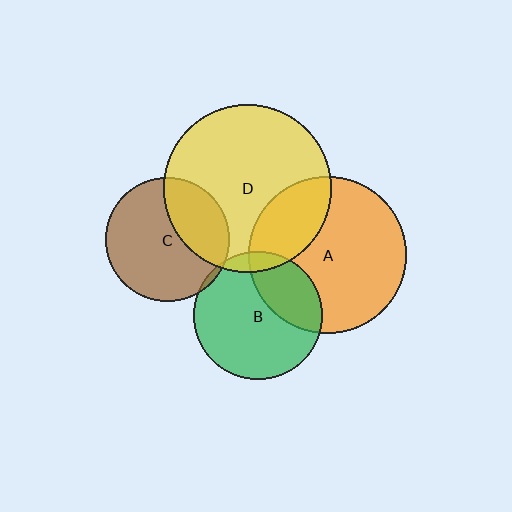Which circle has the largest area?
Circle D (yellow).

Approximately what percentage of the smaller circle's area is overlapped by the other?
Approximately 25%.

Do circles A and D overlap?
Yes.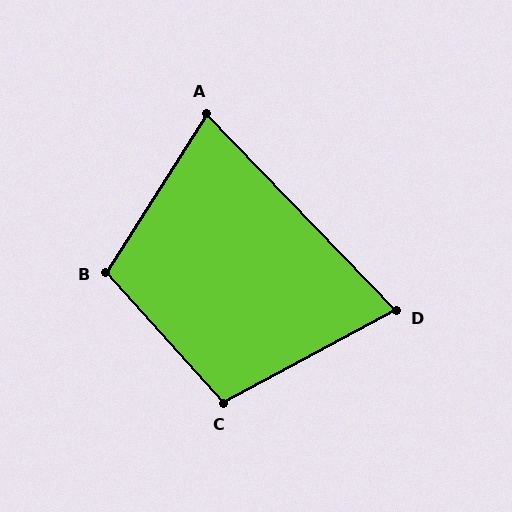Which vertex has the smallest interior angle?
D, at approximately 74 degrees.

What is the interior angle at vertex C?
Approximately 104 degrees (obtuse).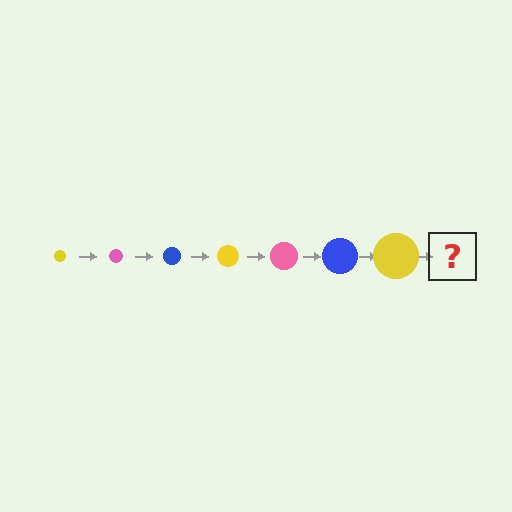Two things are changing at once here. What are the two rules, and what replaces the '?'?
The two rules are that the circle grows larger each step and the color cycles through yellow, pink, and blue. The '?' should be a pink circle, larger than the previous one.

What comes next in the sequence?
The next element should be a pink circle, larger than the previous one.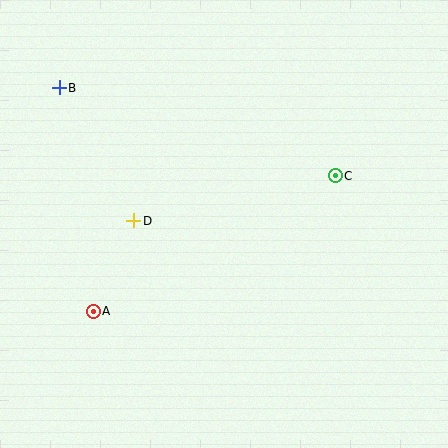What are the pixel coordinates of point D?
Point D is at (134, 221).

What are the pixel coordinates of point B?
Point B is at (59, 88).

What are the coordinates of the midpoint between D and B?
The midpoint between D and B is at (97, 154).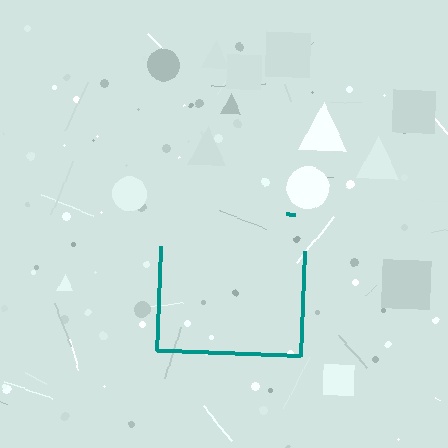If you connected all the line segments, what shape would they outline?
They would outline a square.